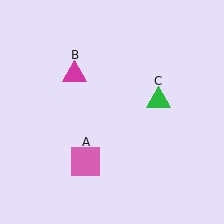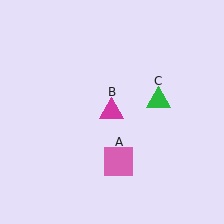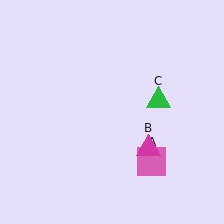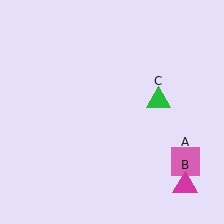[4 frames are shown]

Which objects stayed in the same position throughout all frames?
Green triangle (object C) remained stationary.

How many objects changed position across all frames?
2 objects changed position: pink square (object A), magenta triangle (object B).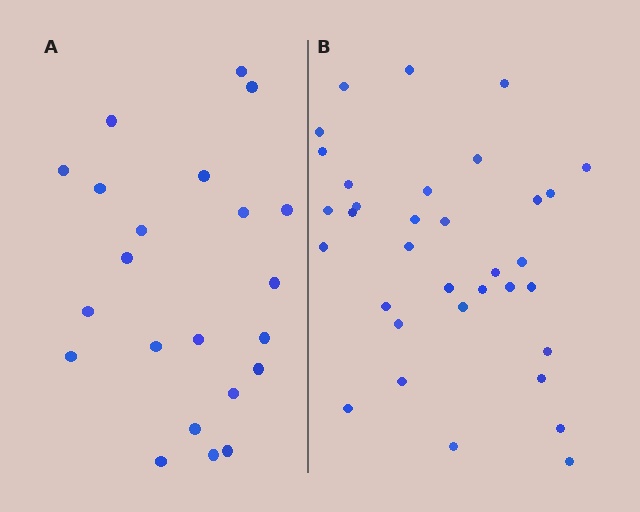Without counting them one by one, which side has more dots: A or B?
Region B (the right region) has more dots.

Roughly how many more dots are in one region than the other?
Region B has roughly 12 or so more dots than region A.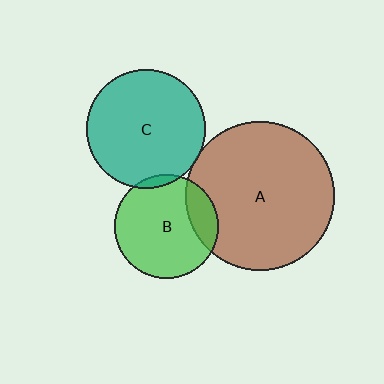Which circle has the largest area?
Circle A (brown).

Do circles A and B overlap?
Yes.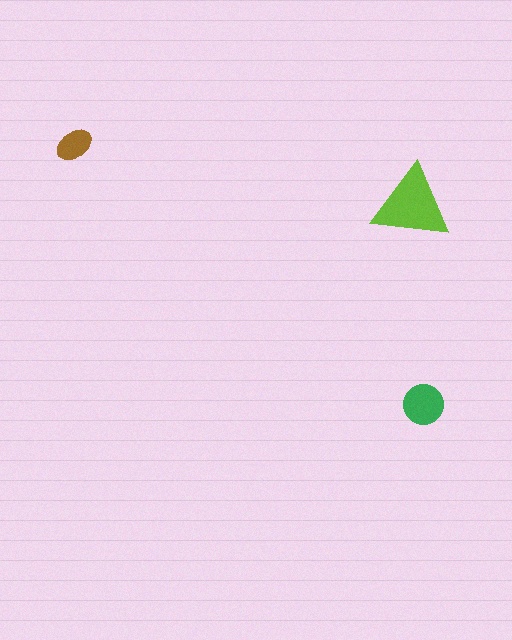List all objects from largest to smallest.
The lime triangle, the green circle, the brown ellipse.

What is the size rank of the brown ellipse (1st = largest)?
3rd.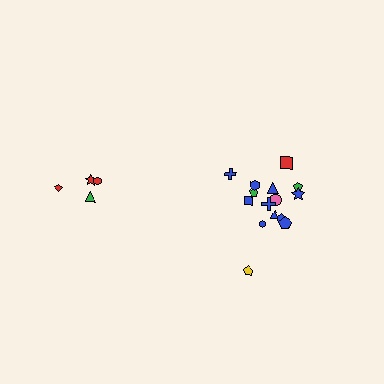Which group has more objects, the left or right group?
The right group.